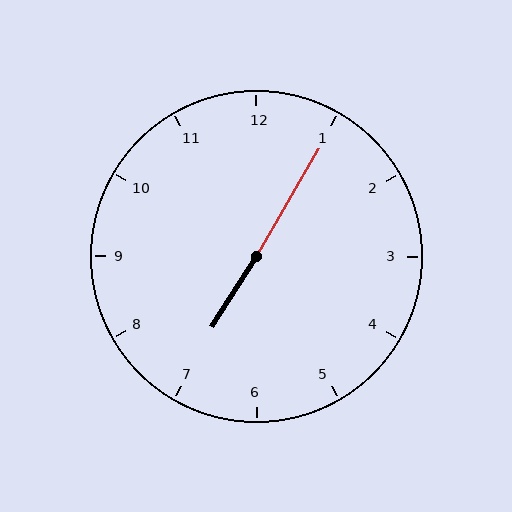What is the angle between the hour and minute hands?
Approximately 178 degrees.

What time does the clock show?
7:05.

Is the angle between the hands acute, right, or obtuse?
It is obtuse.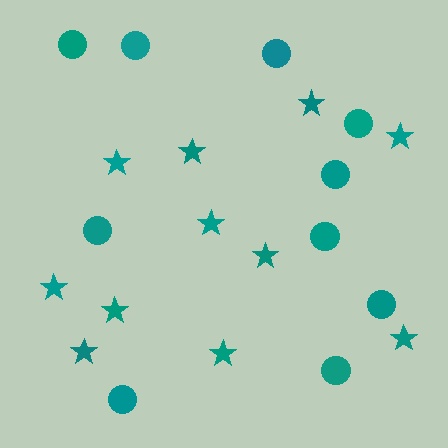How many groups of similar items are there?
There are 2 groups: one group of stars (11) and one group of circles (10).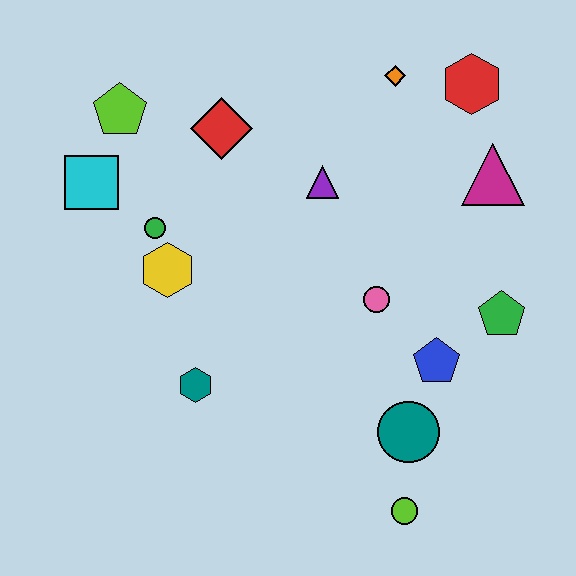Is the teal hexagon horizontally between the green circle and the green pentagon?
Yes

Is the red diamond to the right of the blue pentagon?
No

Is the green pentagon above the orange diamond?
No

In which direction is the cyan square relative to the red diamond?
The cyan square is to the left of the red diamond.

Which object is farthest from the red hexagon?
The lime circle is farthest from the red hexagon.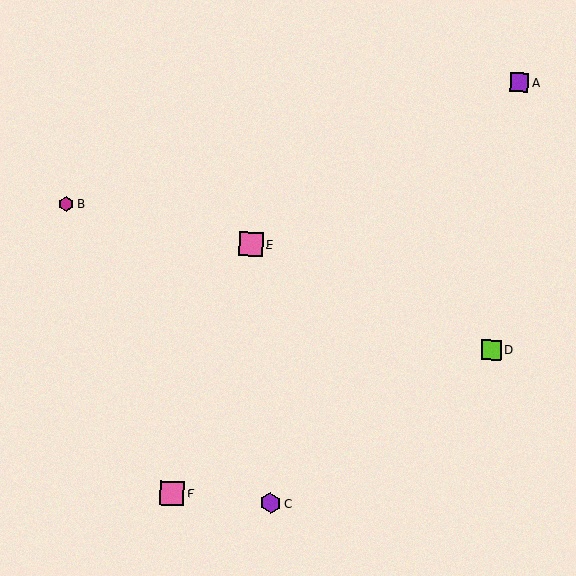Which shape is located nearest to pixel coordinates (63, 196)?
The magenta hexagon (labeled B) at (66, 204) is nearest to that location.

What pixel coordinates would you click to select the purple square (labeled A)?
Click at (519, 82) to select the purple square A.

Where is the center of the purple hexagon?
The center of the purple hexagon is at (271, 503).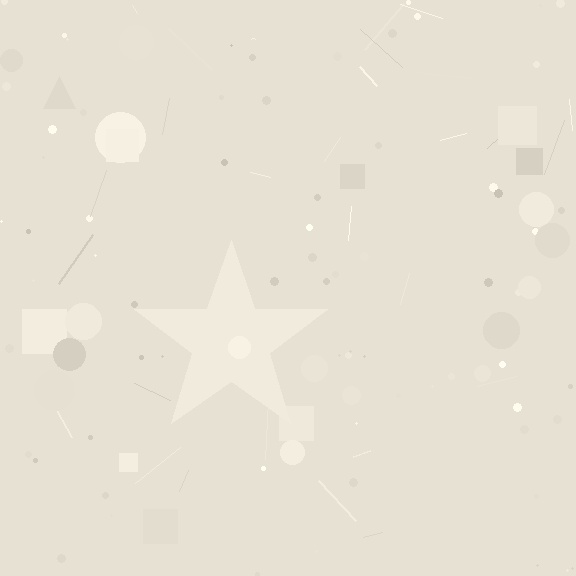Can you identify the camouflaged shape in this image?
The camouflaged shape is a star.